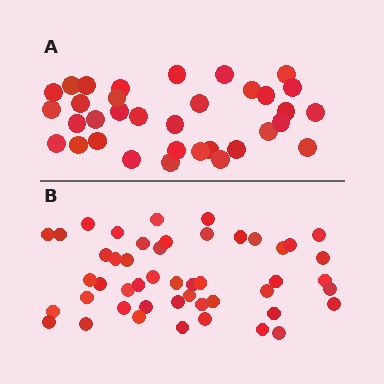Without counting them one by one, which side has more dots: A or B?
Region B (the bottom region) has more dots.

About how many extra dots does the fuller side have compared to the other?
Region B has approximately 15 more dots than region A.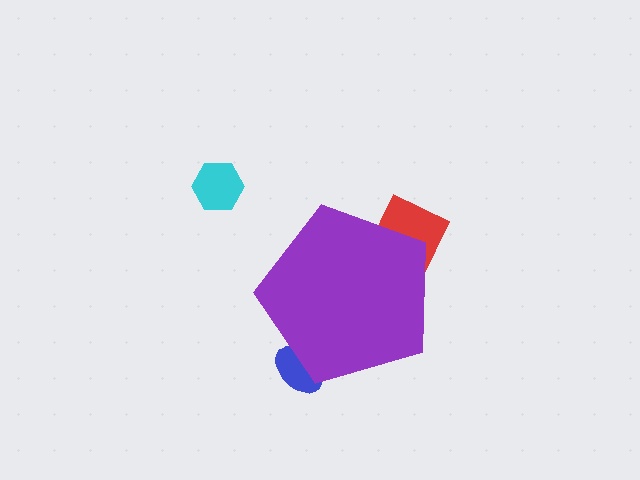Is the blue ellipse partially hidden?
Yes, the blue ellipse is partially hidden behind the purple pentagon.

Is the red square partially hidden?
Yes, the red square is partially hidden behind the purple pentagon.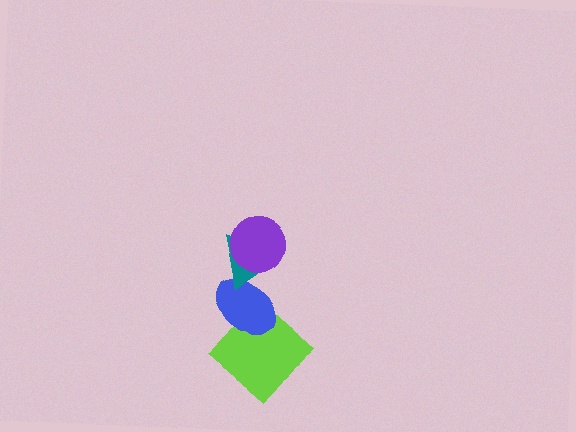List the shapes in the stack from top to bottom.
From top to bottom: the purple circle, the teal triangle, the blue ellipse, the lime diamond.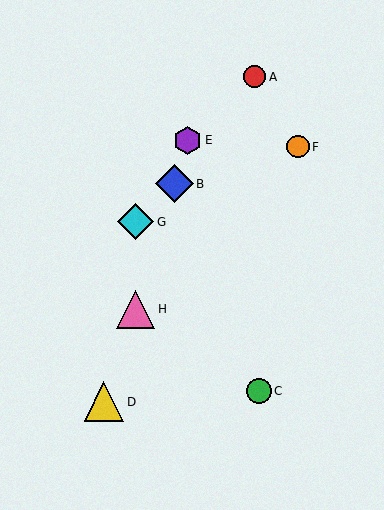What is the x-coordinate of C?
Object C is at x≈259.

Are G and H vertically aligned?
Yes, both are at x≈136.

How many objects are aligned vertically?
2 objects (G, H) are aligned vertically.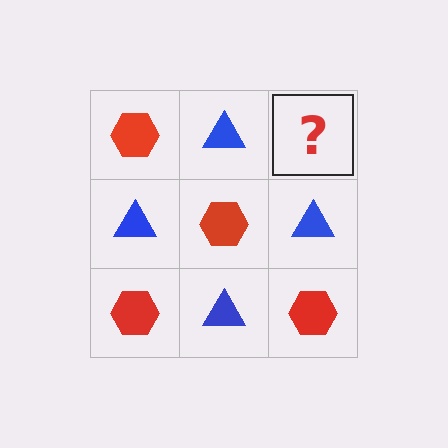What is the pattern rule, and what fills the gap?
The rule is that it alternates red hexagon and blue triangle in a checkerboard pattern. The gap should be filled with a red hexagon.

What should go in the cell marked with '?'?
The missing cell should contain a red hexagon.